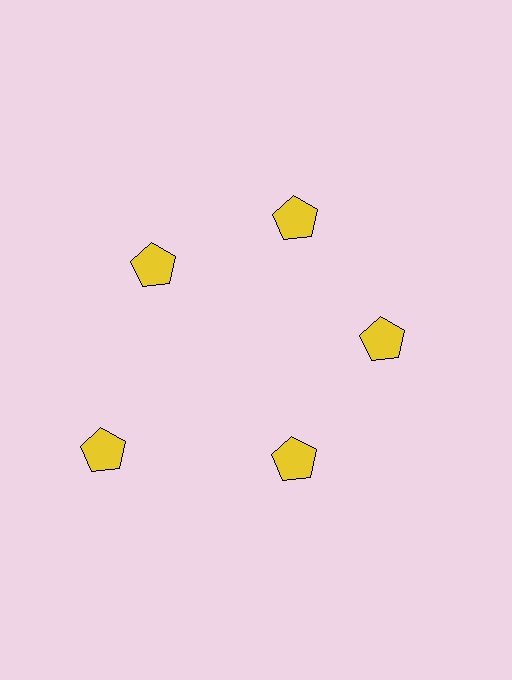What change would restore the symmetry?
The symmetry would be restored by moving it inward, back onto the ring so that all 5 pentagons sit at equal angles and equal distance from the center.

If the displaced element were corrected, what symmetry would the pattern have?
It would have 5-fold rotational symmetry — the pattern would map onto itself every 72 degrees.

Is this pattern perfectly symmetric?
No. The 5 yellow pentagons are arranged in a ring, but one element near the 8 o'clock position is pushed outward from the center, breaking the 5-fold rotational symmetry.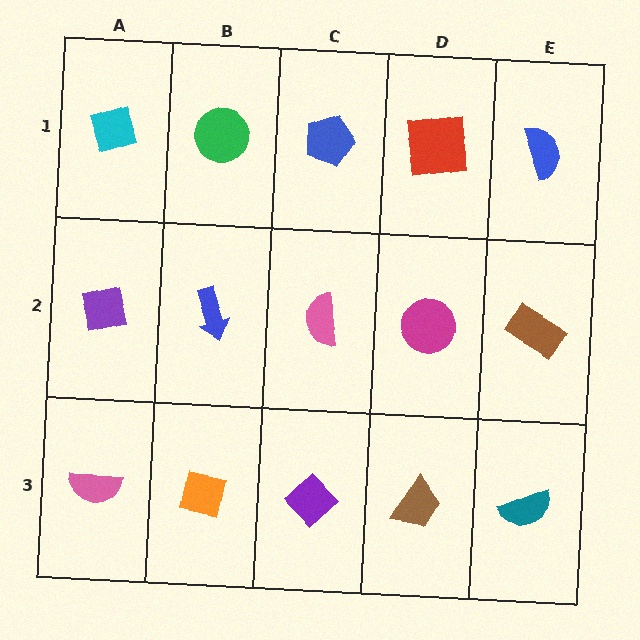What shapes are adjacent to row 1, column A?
A purple square (row 2, column A), a green circle (row 1, column B).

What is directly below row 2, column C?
A purple diamond.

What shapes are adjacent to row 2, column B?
A green circle (row 1, column B), an orange square (row 3, column B), a purple square (row 2, column A), a pink semicircle (row 2, column C).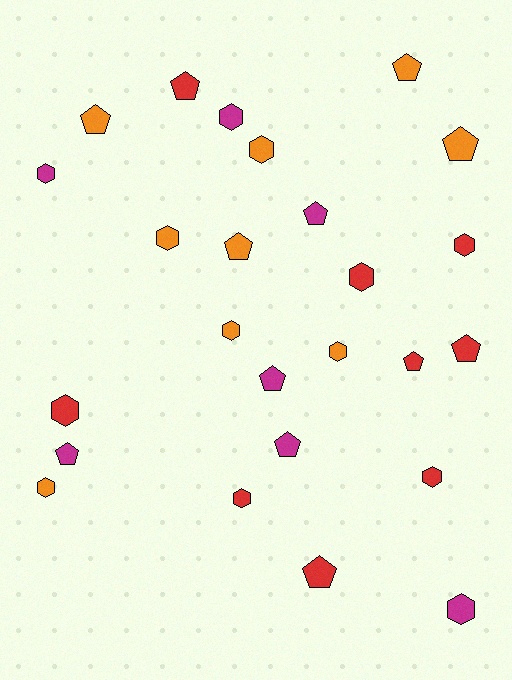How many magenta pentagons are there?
There are 4 magenta pentagons.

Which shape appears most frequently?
Hexagon, with 13 objects.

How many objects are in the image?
There are 25 objects.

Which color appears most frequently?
Red, with 9 objects.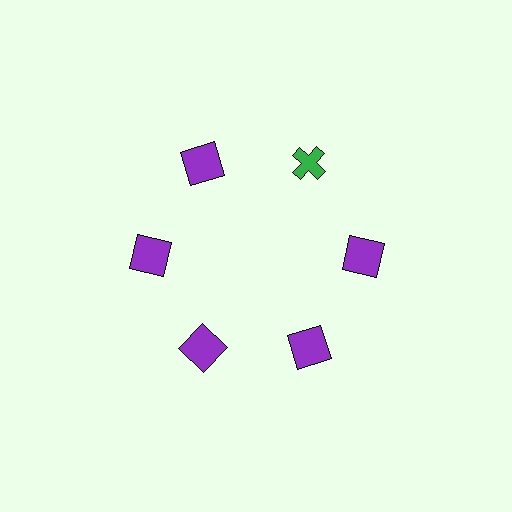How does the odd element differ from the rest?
It differs in both color (green instead of purple) and shape (cross instead of square).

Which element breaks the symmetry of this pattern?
The green cross at roughly the 1 o'clock position breaks the symmetry. All other shapes are purple squares.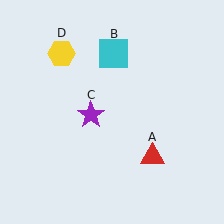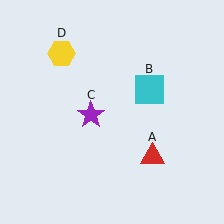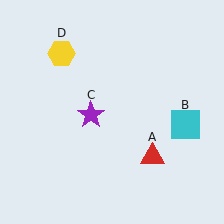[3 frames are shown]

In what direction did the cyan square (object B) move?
The cyan square (object B) moved down and to the right.